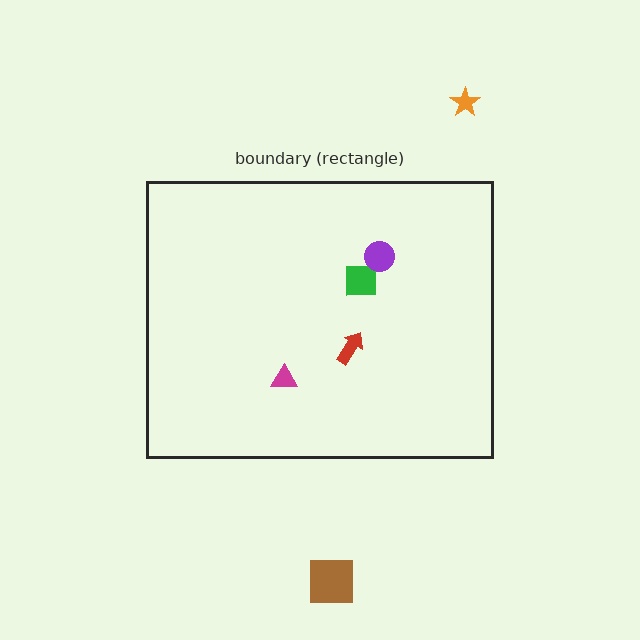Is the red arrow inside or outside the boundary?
Inside.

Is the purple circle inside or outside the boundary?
Inside.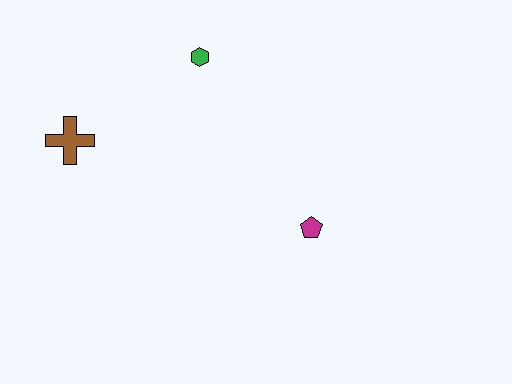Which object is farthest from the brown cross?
The magenta pentagon is farthest from the brown cross.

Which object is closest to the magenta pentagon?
The green hexagon is closest to the magenta pentagon.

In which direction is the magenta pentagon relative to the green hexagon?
The magenta pentagon is below the green hexagon.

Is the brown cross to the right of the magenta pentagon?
No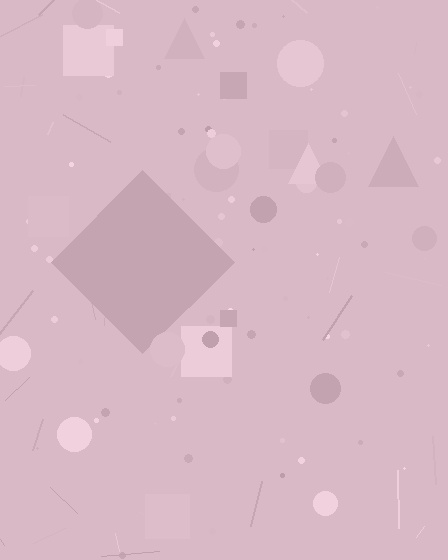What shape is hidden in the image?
A diamond is hidden in the image.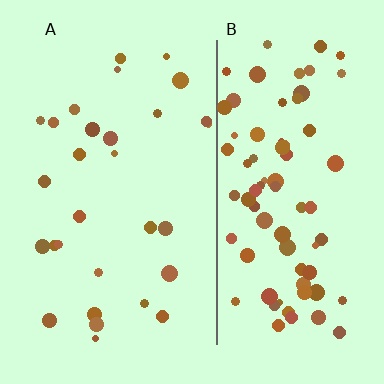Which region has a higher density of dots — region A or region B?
B (the right).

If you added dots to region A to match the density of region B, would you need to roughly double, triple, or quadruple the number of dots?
Approximately triple.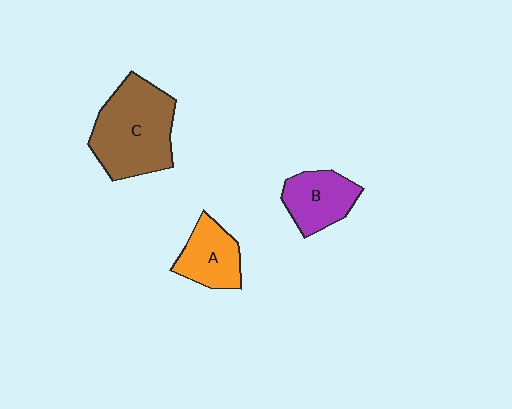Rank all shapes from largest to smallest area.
From largest to smallest: C (brown), B (purple), A (orange).